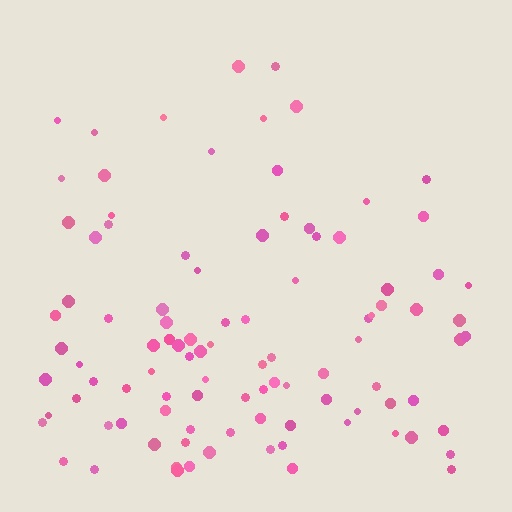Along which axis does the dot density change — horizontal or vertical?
Vertical.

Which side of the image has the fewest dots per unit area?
The top.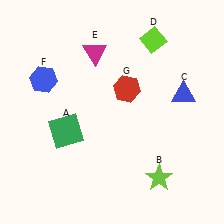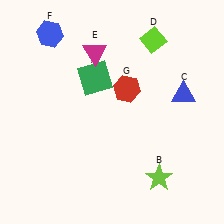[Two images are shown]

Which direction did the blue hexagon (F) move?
The blue hexagon (F) moved up.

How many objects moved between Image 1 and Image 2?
2 objects moved between the two images.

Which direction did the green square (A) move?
The green square (A) moved up.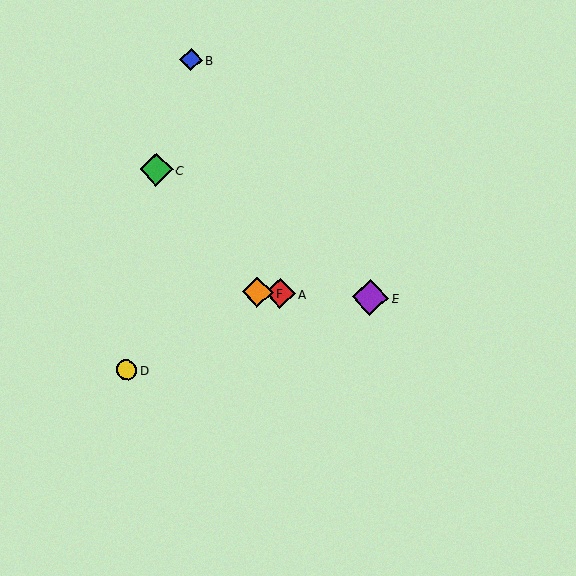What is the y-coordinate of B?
Object B is at y≈60.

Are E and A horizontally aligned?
Yes, both are at y≈298.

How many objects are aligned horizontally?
3 objects (A, E, F) are aligned horizontally.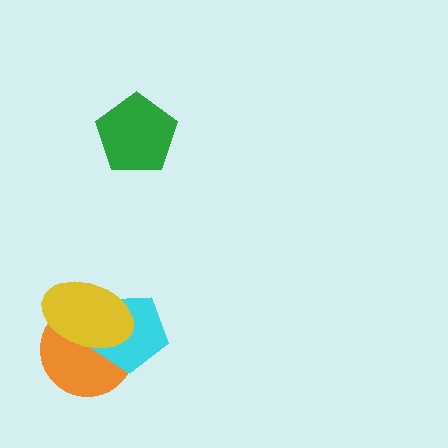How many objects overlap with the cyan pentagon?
2 objects overlap with the cyan pentagon.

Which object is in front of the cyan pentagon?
The yellow ellipse is in front of the cyan pentagon.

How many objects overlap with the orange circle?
2 objects overlap with the orange circle.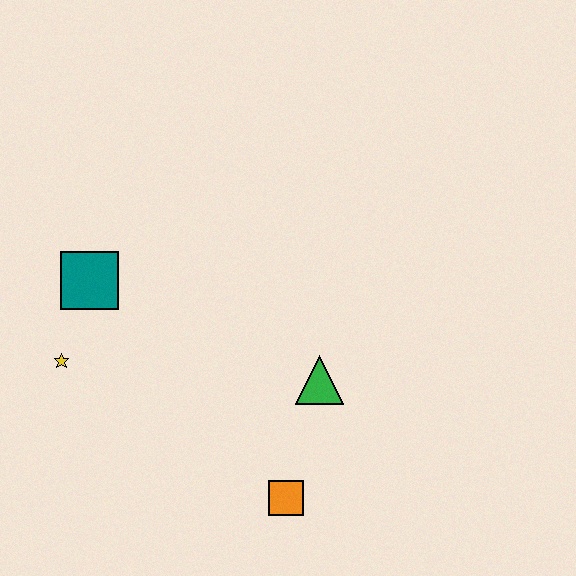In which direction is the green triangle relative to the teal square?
The green triangle is to the right of the teal square.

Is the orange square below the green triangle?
Yes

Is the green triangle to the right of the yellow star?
Yes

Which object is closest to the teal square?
The yellow star is closest to the teal square.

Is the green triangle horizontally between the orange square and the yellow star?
No